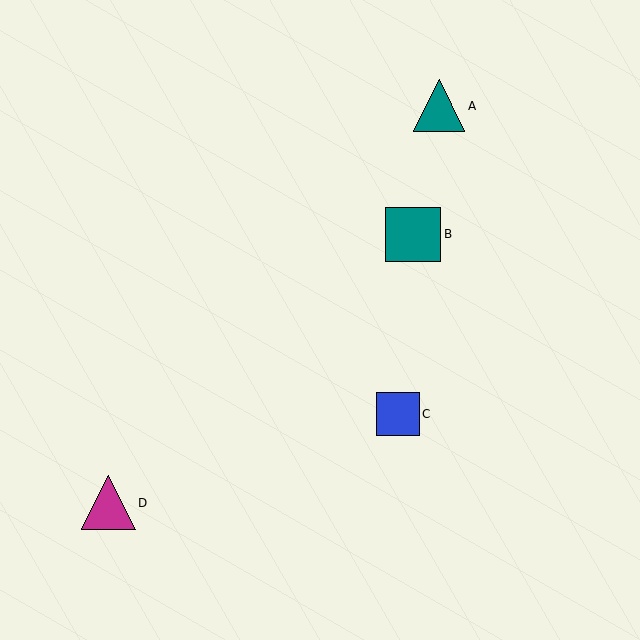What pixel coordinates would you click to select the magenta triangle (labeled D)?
Click at (108, 503) to select the magenta triangle D.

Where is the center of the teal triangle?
The center of the teal triangle is at (439, 106).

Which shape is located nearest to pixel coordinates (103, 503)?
The magenta triangle (labeled D) at (108, 503) is nearest to that location.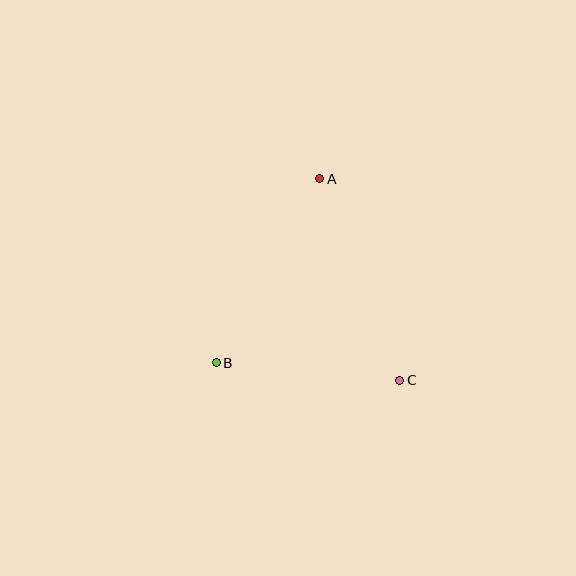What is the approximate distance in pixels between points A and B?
The distance between A and B is approximately 211 pixels.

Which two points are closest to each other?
Points B and C are closest to each other.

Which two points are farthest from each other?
Points A and C are farthest from each other.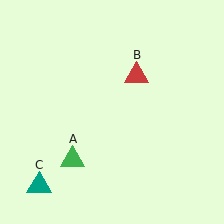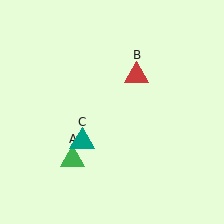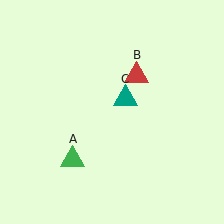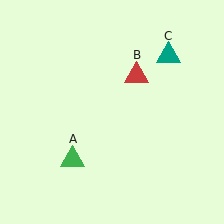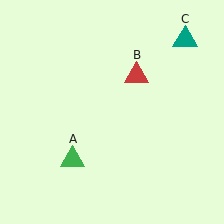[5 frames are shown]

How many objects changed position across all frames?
1 object changed position: teal triangle (object C).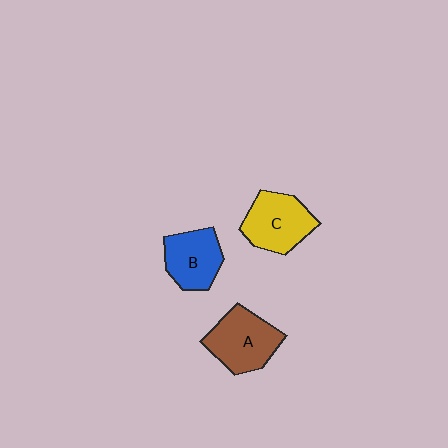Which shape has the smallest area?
Shape B (blue).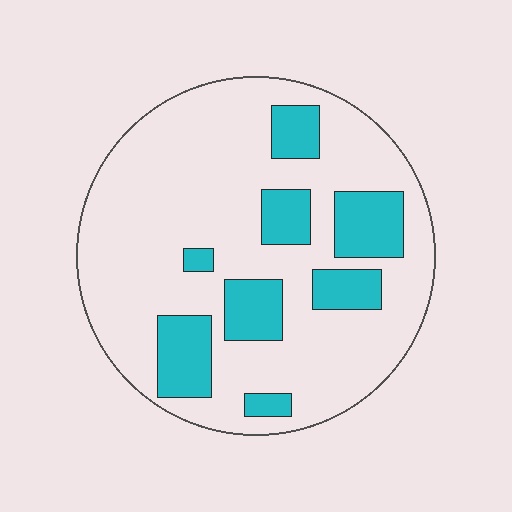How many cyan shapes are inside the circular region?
8.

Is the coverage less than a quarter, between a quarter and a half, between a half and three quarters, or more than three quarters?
Less than a quarter.